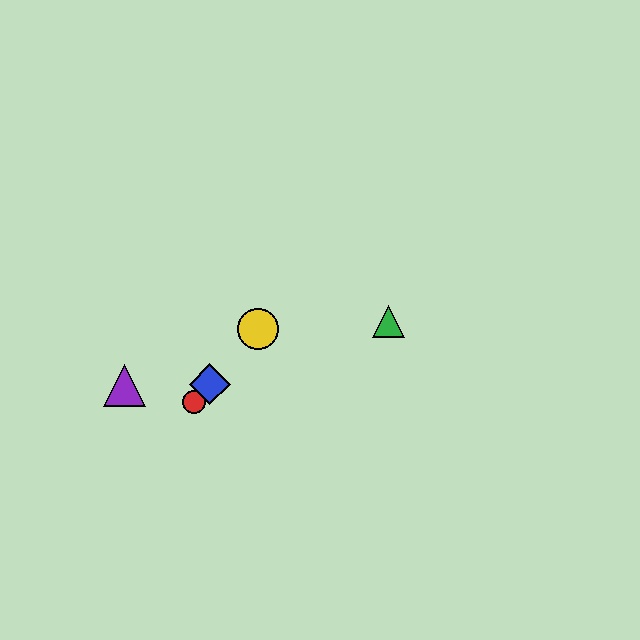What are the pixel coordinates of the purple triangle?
The purple triangle is at (124, 386).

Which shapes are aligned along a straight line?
The red circle, the blue diamond, the yellow circle are aligned along a straight line.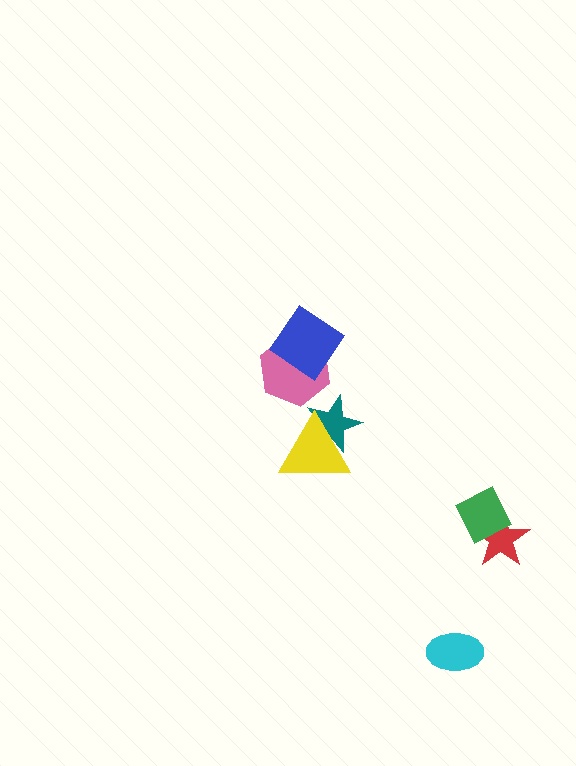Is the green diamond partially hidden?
No, no other shape covers it.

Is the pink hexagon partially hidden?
Yes, it is partially covered by another shape.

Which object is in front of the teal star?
The yellow triangle is in front of the teal star.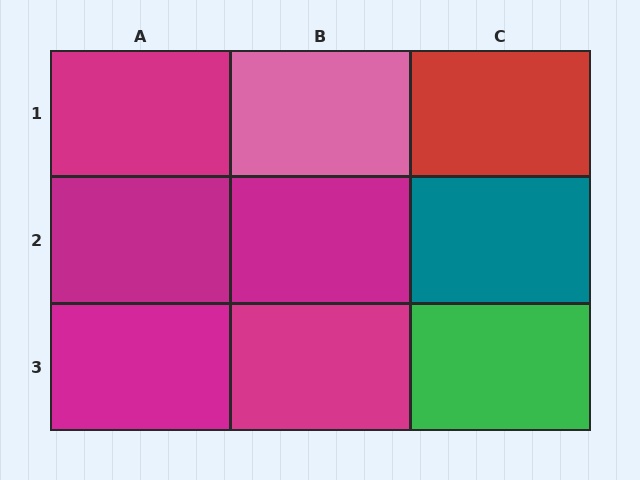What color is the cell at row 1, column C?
Red.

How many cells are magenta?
5 cells are magenta.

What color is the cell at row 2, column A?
Magenta.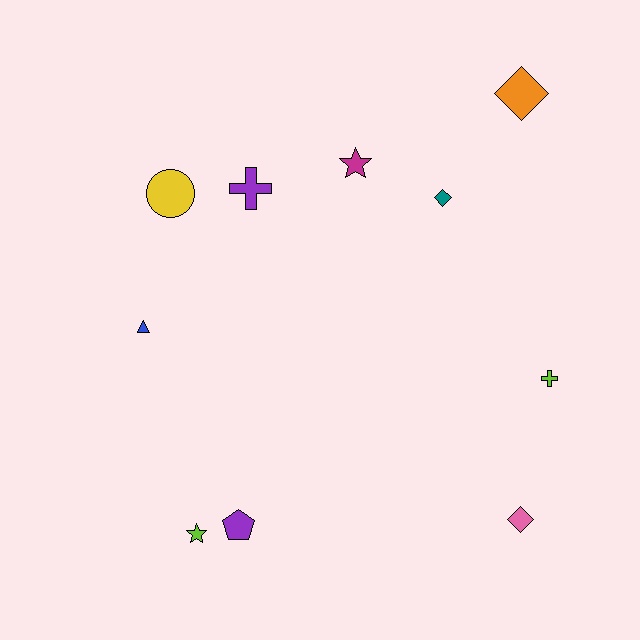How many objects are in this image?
There are 10 objects.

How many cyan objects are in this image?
There are no cyan objects.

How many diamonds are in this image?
There are 3 diamonds.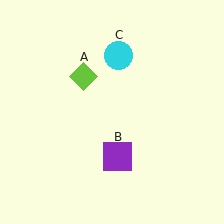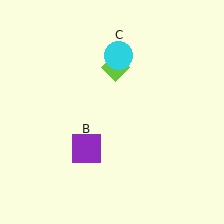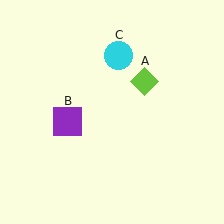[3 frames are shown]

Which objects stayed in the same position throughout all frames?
Cyan circle (object C) remained stationary.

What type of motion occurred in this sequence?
The lime diamond (object A), purple square (object B) rotated clockwise around the center of the scene.